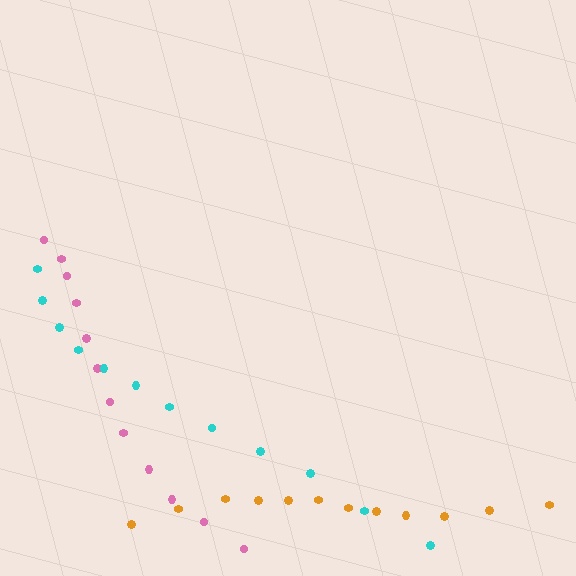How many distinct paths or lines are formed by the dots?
There are 3 distinct paths.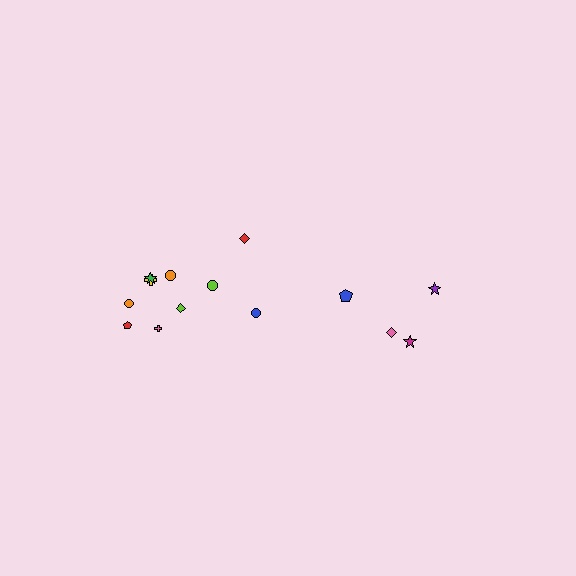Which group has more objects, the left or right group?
The left group.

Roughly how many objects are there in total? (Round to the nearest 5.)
Roughly 15 objects in total.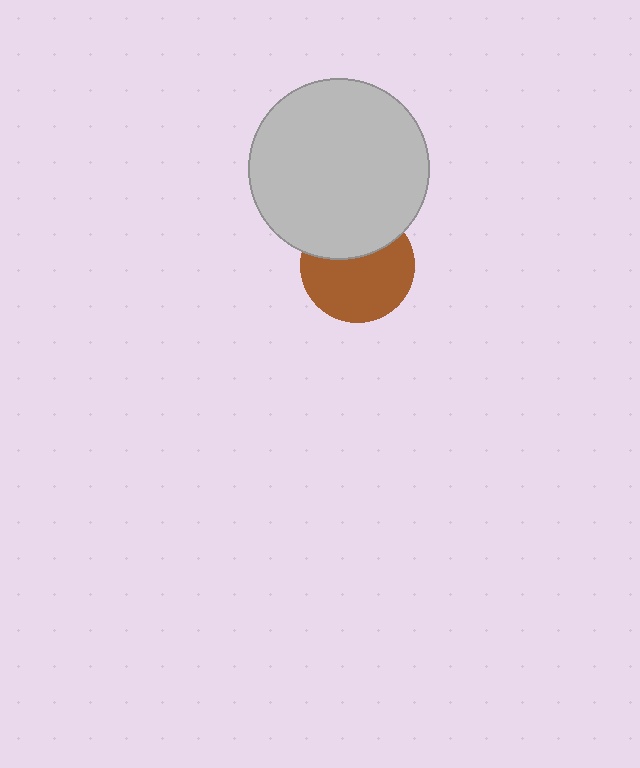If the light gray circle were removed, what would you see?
You would see the complete brown circle.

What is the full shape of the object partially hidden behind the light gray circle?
The partially hidden object is a brown circle.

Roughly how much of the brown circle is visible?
About half of it is visible (roughly 64%).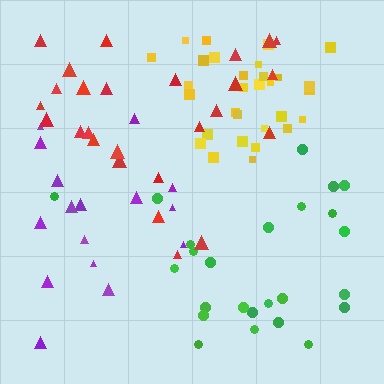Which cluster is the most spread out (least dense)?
Purple.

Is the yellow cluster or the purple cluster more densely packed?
Yellow.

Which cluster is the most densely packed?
Yellow.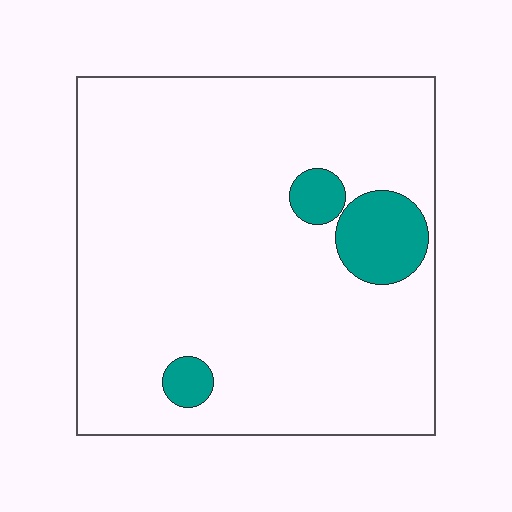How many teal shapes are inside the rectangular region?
3.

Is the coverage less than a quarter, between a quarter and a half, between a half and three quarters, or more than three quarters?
Less than a quarter.